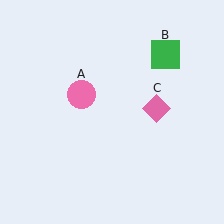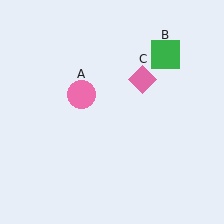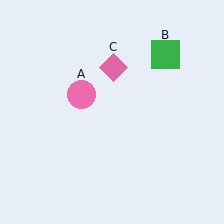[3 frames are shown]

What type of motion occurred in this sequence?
The pink diamond (object C) rotated counterclockwise around the center of the scene.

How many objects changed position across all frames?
1 object changed position: pink diamond (object C).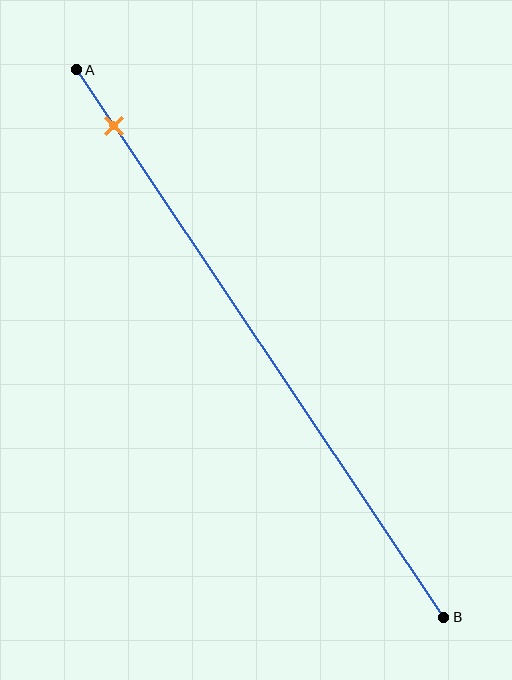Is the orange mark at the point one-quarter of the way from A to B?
No, the mark is at about 10% from A, not at the 25% one-quarter point.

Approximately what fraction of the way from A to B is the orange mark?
The orange mark is approximately 10% of the way from A to B.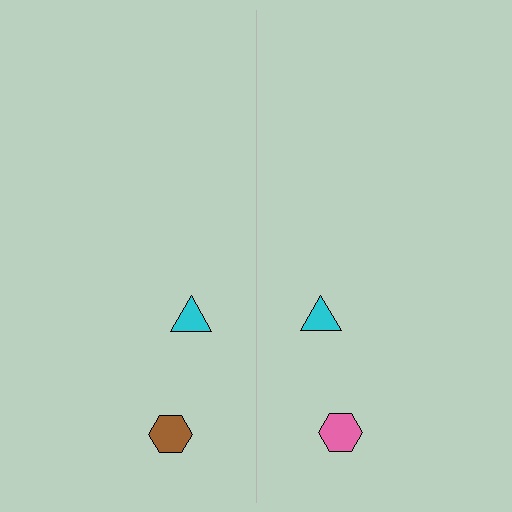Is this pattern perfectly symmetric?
No, the pattern is not perfectly symmetric. The pink hexagon on the right side breaks the symmetry — its mirror counterpart is brown.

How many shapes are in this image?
There are 4 shapes in this image.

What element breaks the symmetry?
The pink hexagon on the right side breaks the symmetry — its mirror counterpart is brown.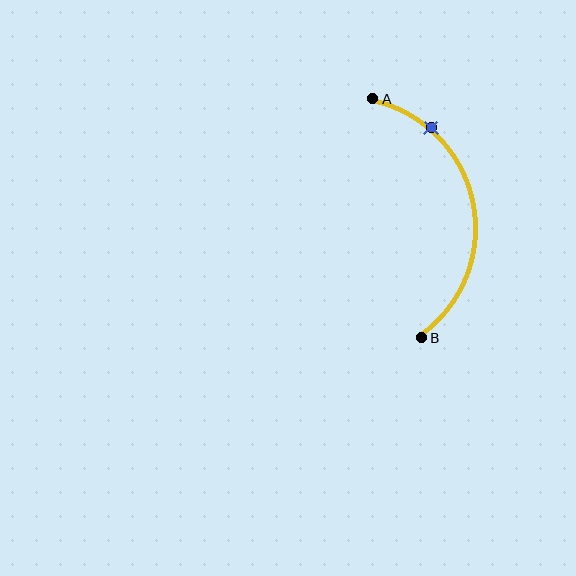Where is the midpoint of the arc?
The arc midpoint is the point on the curve farthest from the straight line joining A and B. It sits to the right of that line.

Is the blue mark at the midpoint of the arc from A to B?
No. The blue mark lies on the arc but is closer to endpoint A. The arc midpoint would be at the point on the curve equidistant along the arc from both A and B.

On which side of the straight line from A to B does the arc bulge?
The arc bulges to the right of the straight line connecting A and B.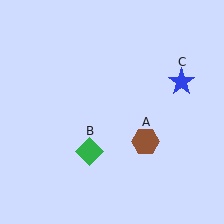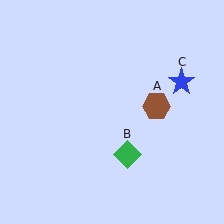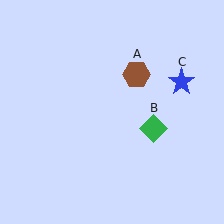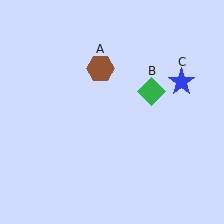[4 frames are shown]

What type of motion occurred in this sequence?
The brown hexagon (object A), green diamond (object B) rotated counterclockwise around the center of the scene.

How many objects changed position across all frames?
2 objects changed position: brown hexagon (object A), green diamond (object B).